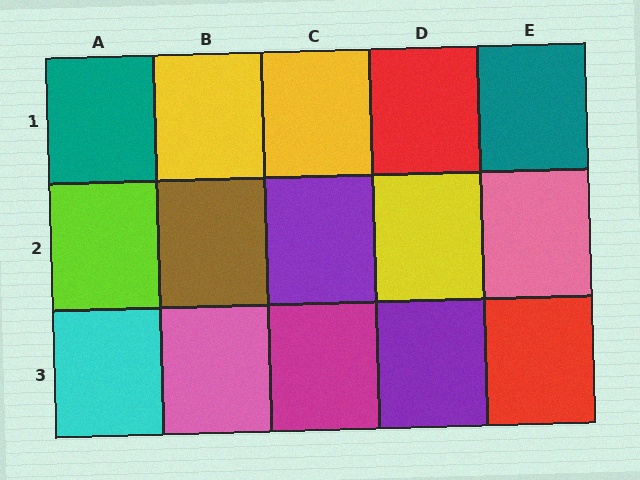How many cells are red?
2 cells are red.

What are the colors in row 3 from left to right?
Cyan, pink, magenta, purple, red.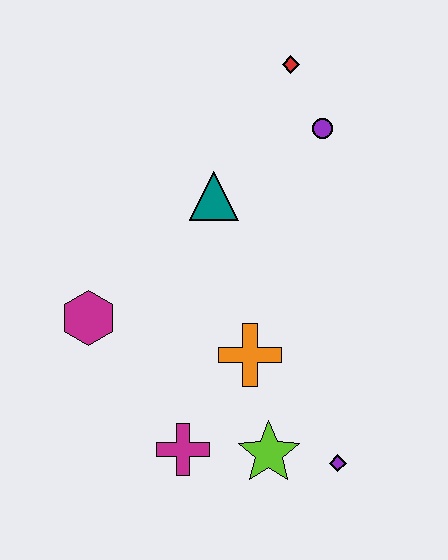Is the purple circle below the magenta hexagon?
No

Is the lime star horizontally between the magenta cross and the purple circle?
Yes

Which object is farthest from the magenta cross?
The red diamond is farthest from the magenta cross.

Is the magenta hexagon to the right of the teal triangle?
No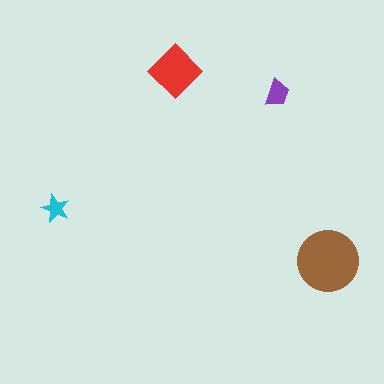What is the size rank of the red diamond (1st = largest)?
2nd.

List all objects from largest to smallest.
The brown circle, the red diamond, the purple trapezoid, the cyan star.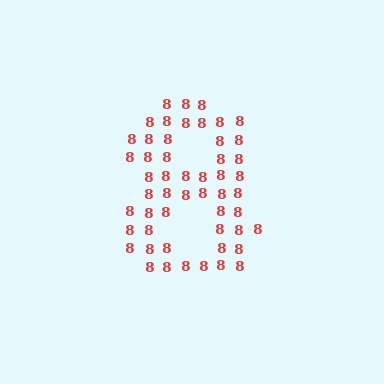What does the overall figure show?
The overall figure shows the digit 8.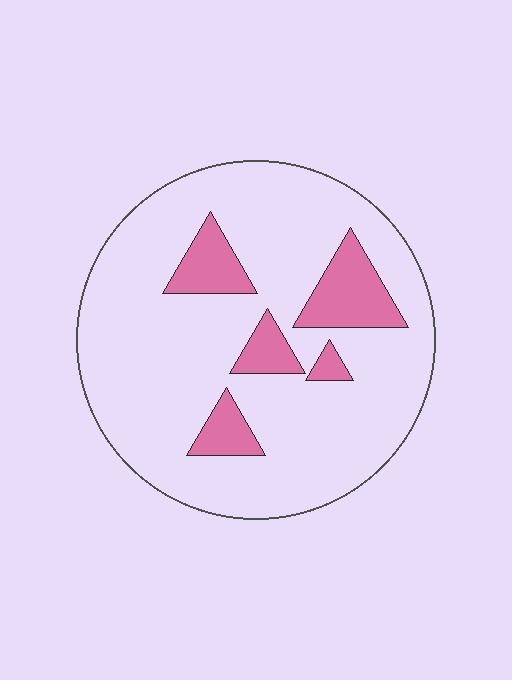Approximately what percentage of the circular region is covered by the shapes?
Approximately 15%.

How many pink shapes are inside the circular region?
5.